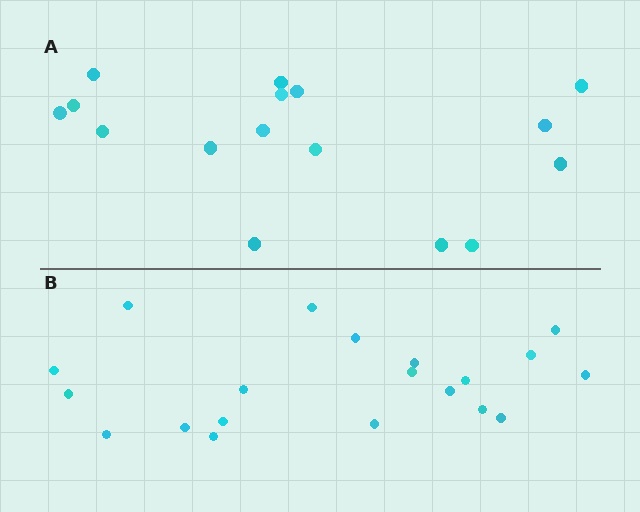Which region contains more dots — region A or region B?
Region B (the bottom region) has more dots.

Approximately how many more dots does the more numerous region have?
Region B has about 4 more dots than region A.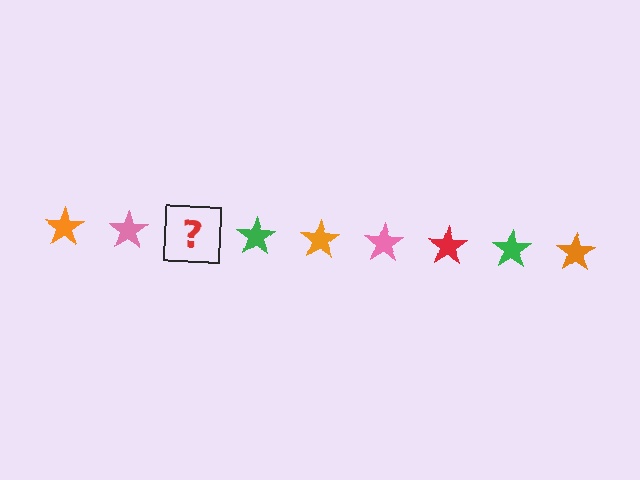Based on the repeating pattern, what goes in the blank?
The blank should be a red star.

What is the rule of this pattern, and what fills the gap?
The rule is that the pattern cycles through orange, pink, red, green stars. The gap should be filled with a red star.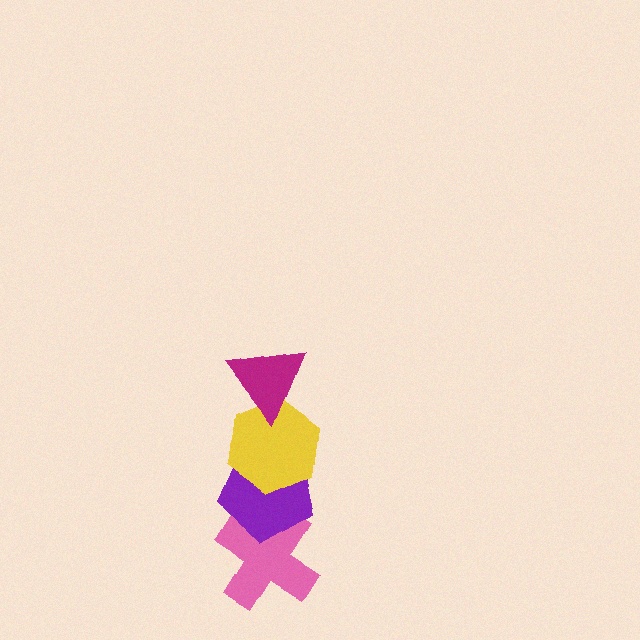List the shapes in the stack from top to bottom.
From top to bottom: the magenta triangle, the yellow hexagon, the purple pentagon, the pink cross.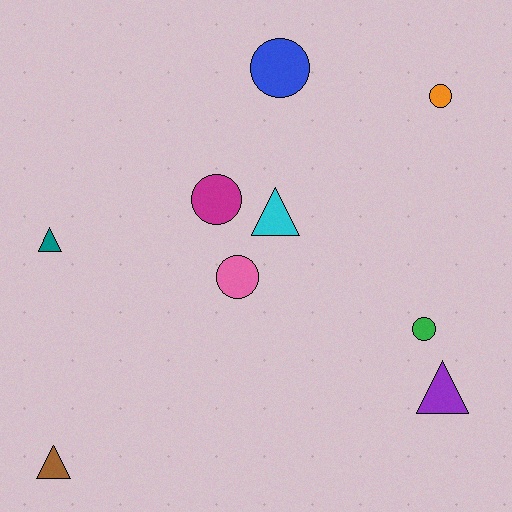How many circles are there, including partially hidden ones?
There are 5 circles.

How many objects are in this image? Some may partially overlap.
There are 9 objects.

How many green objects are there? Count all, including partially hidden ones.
There is 1 green object.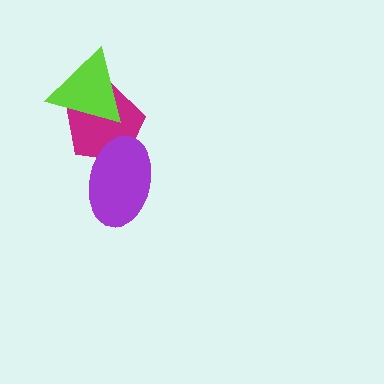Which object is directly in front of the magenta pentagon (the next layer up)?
The lime triangle is directly in front of the magenta pentagon.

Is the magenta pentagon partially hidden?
Yes, it is partially covered by another shape.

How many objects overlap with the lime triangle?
1 object overlaps with the lime triangle.